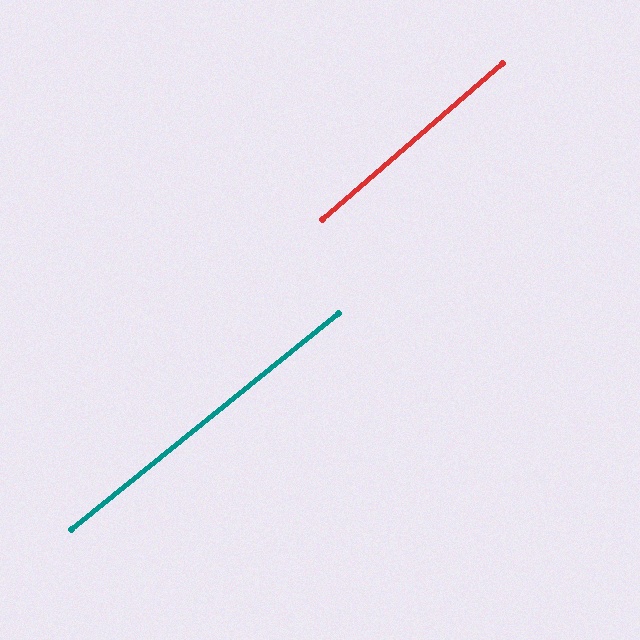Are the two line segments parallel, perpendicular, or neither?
Parallel — their directions differ by only 1.9°.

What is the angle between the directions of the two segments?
Approximately 2 degrees.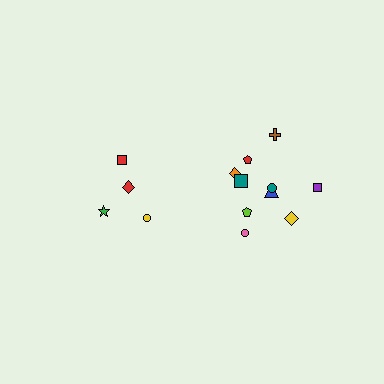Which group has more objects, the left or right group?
The right group.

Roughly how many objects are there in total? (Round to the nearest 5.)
Roughly 15 objects in total.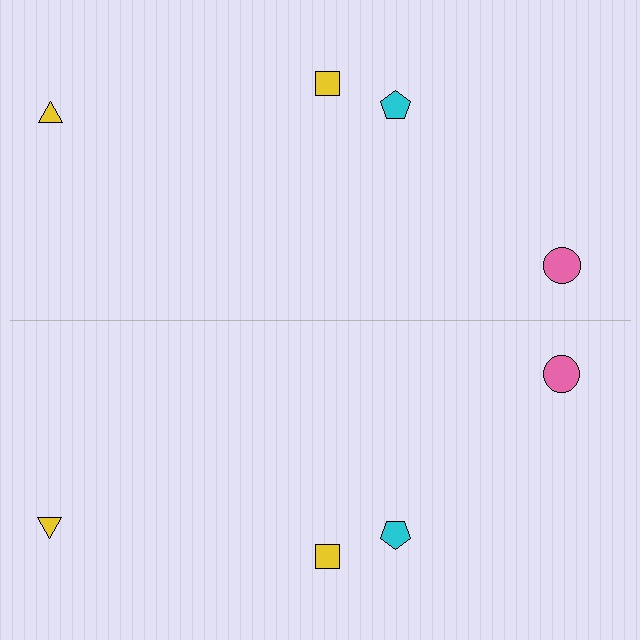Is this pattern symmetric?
Yes, this pattern has bilateral (reflection) symmetry.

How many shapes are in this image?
There are 8 shapes in this image.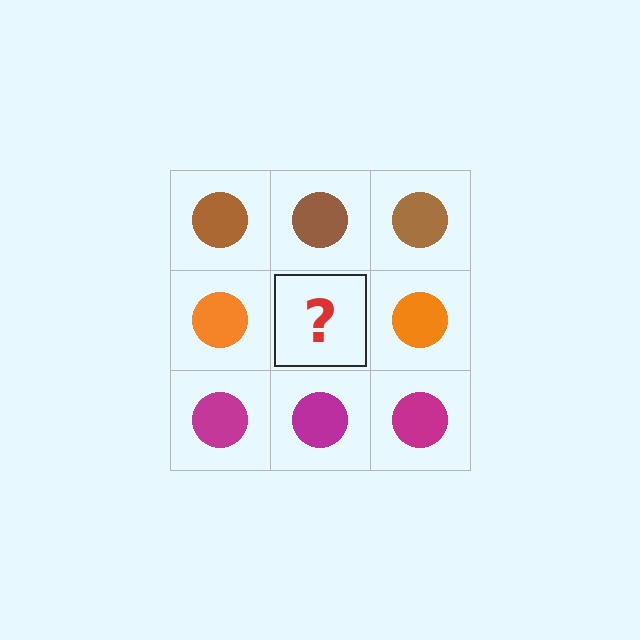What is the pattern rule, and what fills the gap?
The rule is that each row has a consistent color. The gap should be filled with an orange circle.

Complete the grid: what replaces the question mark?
The question mark should be replaced with an orange circle.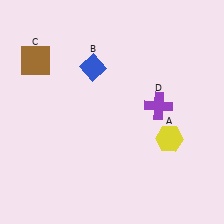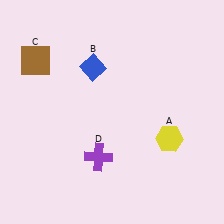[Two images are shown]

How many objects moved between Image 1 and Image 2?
1 object moved between the two images.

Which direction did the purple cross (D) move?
The purple cross (D) moved left.